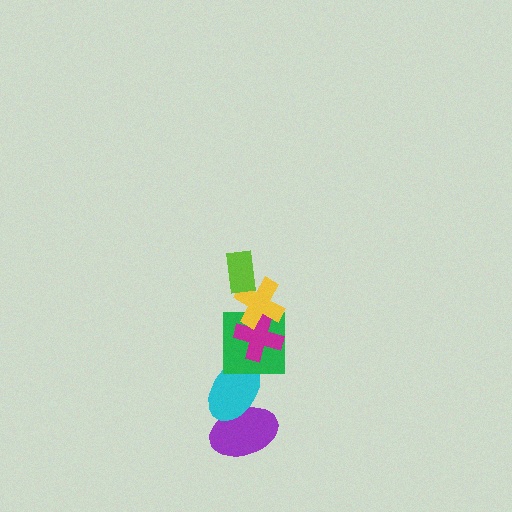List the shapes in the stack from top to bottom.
From top to bottom: the lime rectangle, the yellow cross, the magenta cross, the green square, the cyan ellipse, the purple ellipse.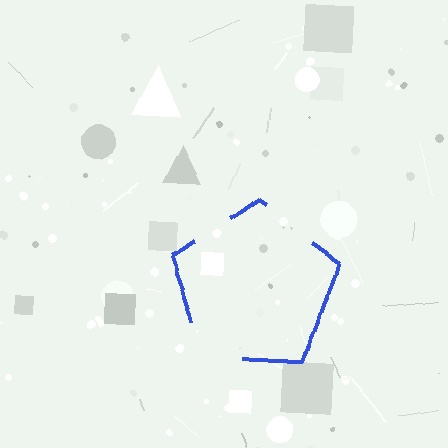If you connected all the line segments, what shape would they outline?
They would outline a pentagon.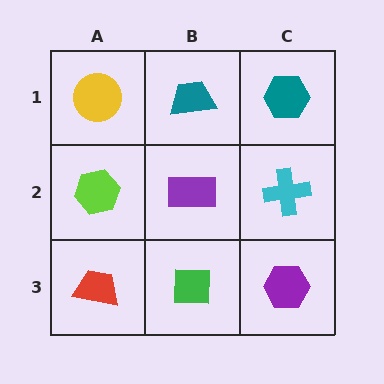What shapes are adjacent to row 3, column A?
A lime hexagon (row 2, column A), a green square (row 3, column B).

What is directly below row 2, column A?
A red trapezoid.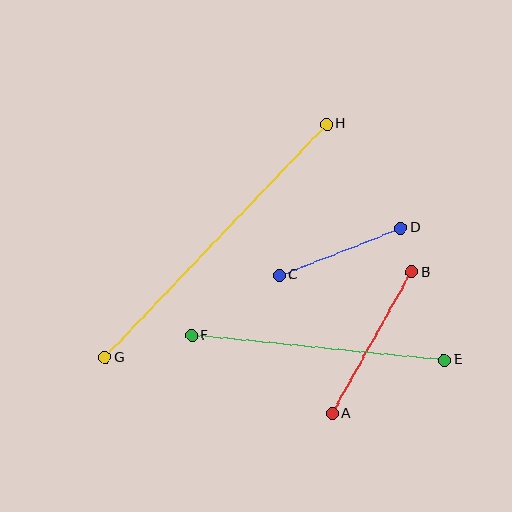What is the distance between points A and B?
The distance is approximately 162 pixels.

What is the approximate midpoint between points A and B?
The midpoint is at approximately (372, 343) pixels.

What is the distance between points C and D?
The distance is approximately 130 pixels.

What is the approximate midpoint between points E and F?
The midpoint is at approximately (318, 348) pixels.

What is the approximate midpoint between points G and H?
The midpoint is at approximately (216, 241) pixels.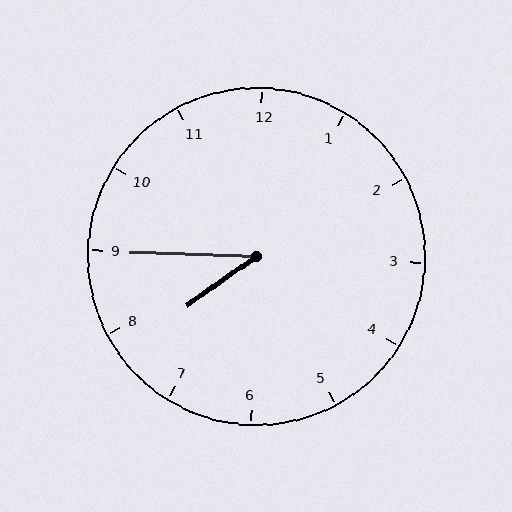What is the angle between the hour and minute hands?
Approximately 38 degrees.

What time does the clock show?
7:45.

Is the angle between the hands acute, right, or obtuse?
It is acute.